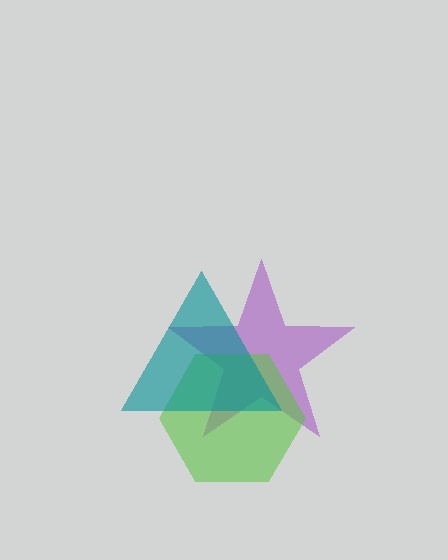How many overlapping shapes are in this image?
There are 3 overlapping shapes in the image.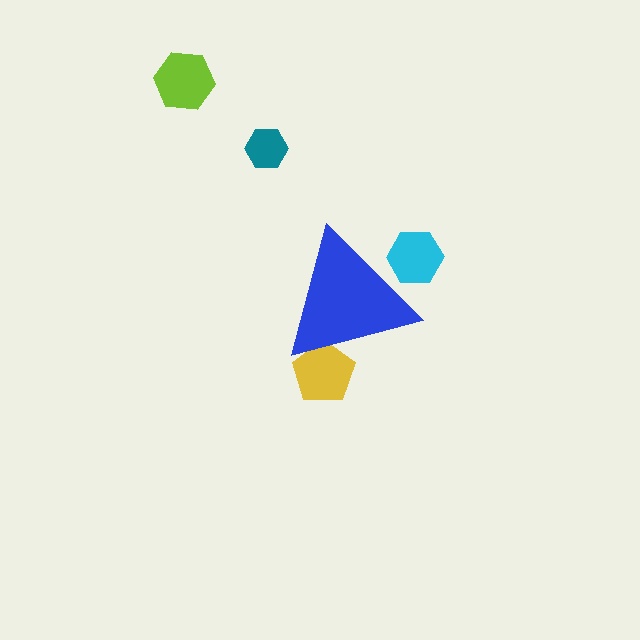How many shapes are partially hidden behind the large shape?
2 shapes are partially hidden.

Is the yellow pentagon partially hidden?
Yes, the yellow pentagon is partially hidden behind the blue triangle.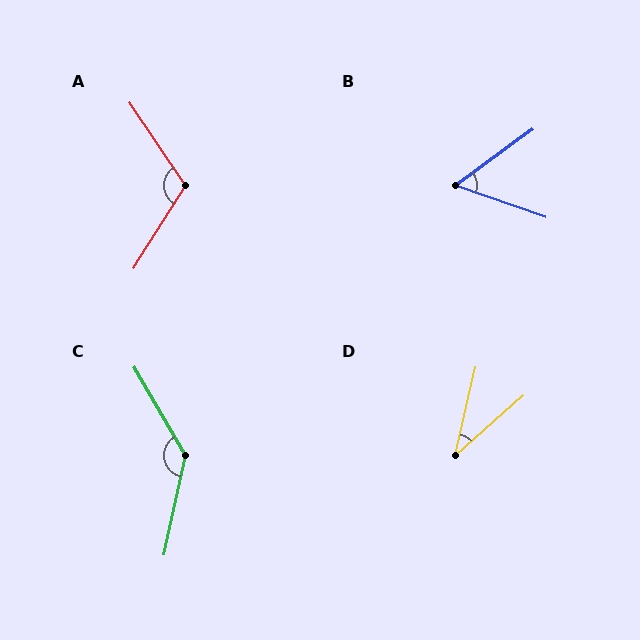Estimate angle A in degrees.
Approximately 114 degrees.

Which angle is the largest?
C, at approximately 138 degrees.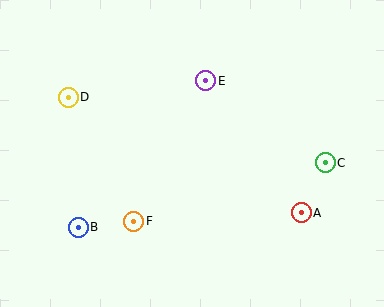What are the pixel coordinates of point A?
Point A is at (301, 213).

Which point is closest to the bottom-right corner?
Point A is closest to the bottom-right corner.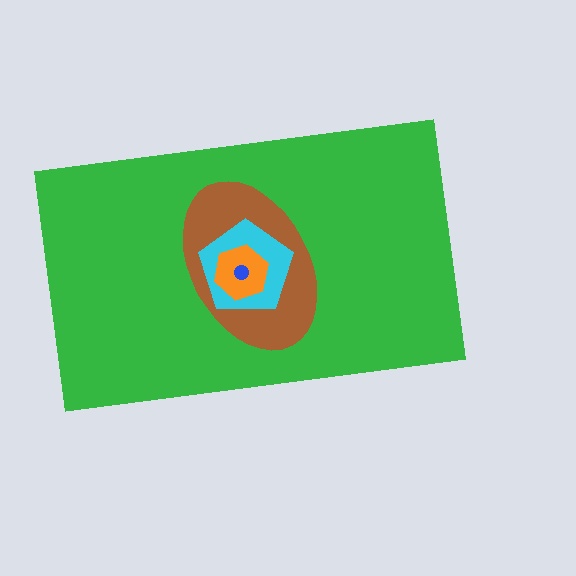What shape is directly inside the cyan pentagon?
The orange hexagon.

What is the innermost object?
The blue circle.